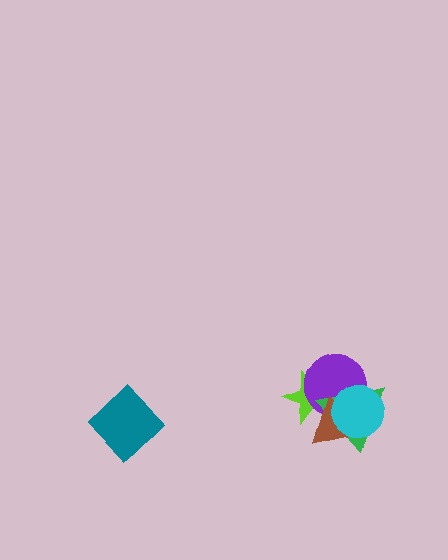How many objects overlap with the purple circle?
4 objects overlap with the purple circle.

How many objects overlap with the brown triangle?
4 objects overlap with the brown triangle.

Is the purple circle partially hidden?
Yes, it is partially covered by another shape.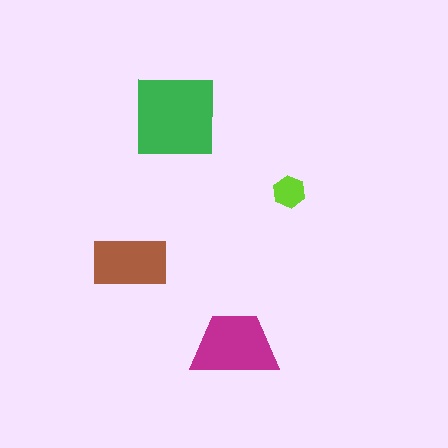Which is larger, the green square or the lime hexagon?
The green square.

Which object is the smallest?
The lime hexagon.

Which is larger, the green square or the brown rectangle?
The green square.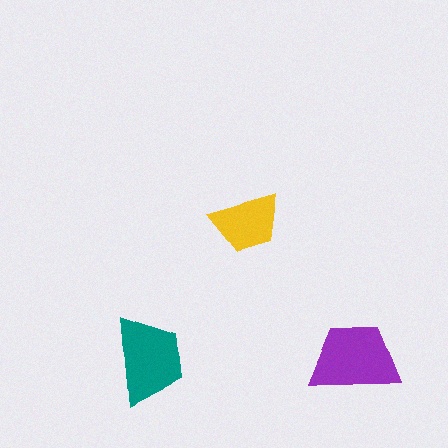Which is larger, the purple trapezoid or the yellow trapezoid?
The purple one.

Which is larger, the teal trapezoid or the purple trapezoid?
The purple one.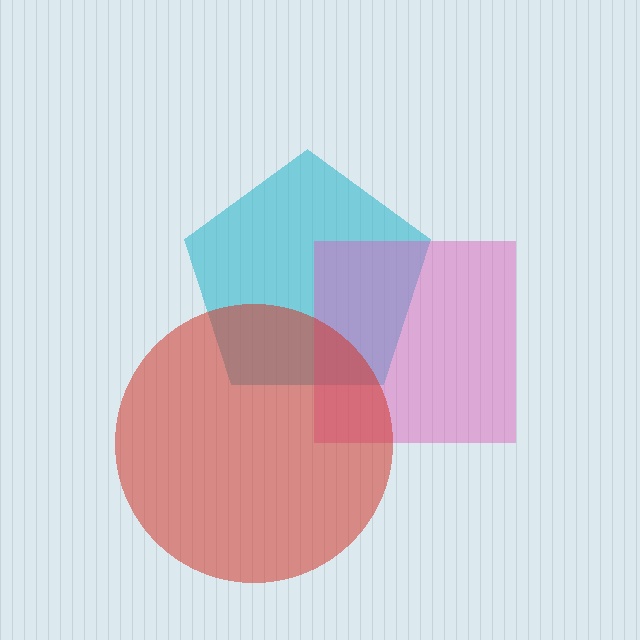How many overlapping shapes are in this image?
There are 3 overlapping shapes in the image.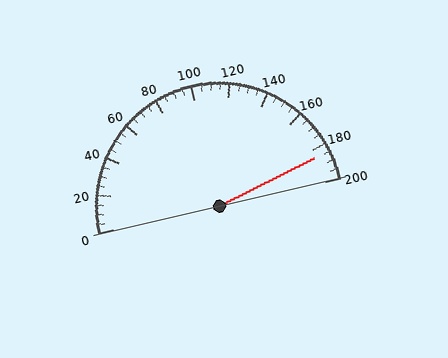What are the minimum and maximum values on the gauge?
The gauge ranges from 0 to 200.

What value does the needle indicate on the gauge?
The needle indicates approximately 185.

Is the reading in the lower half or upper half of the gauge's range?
The reading is in the upper half of the range (0 to 200).